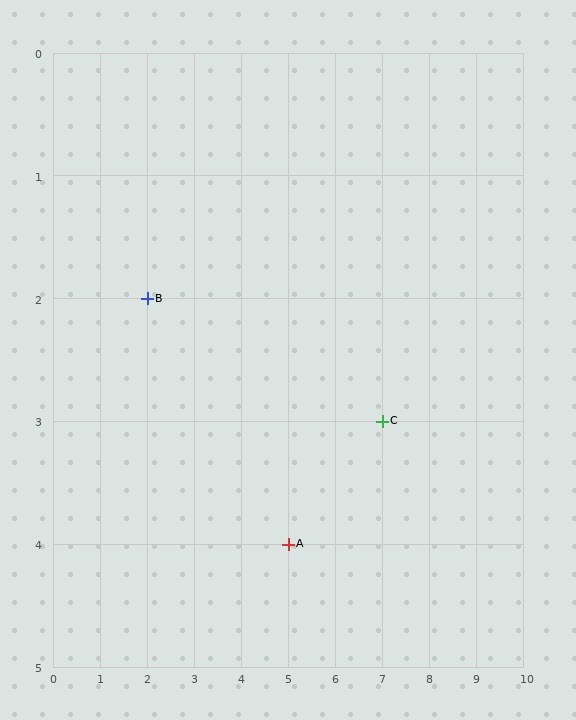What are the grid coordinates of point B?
Point B is at grid coordinates (2, 2).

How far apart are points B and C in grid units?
Points B and C are 5 columns and 1 row apart (about 5.1 grid units diagonally).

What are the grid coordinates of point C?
Point C is at grid coordinates (7, 3).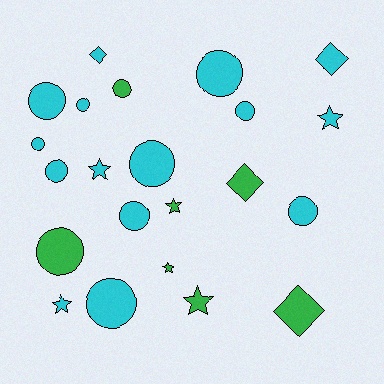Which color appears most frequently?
Cyan, with 15 objects.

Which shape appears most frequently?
Circle, with 12 objects.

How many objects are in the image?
There are 22 objects.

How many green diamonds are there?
There are 2 green diamonds.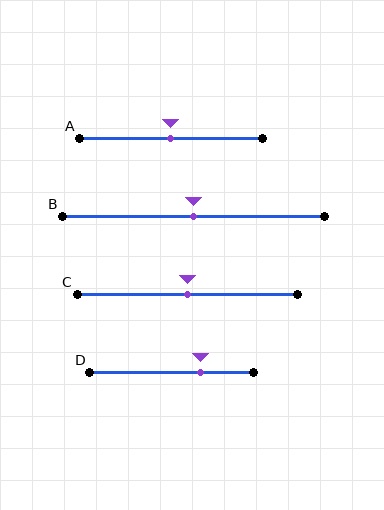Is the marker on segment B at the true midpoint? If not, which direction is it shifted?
Yes, the marker on segment B is at the true midpoint.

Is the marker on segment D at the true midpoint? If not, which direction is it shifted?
No, the marker on segment D is shifted to the right by about 18% of the segment length.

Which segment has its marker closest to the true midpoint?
Segment A has its marker closest to the true midpoint.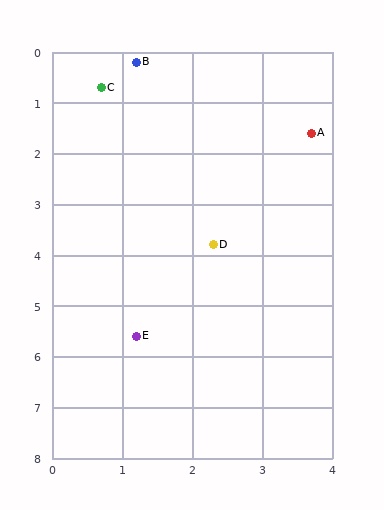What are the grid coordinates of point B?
Point B is at approximately (1.2, 0.2).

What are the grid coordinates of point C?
Point C is at approximately (0.7, 0.7).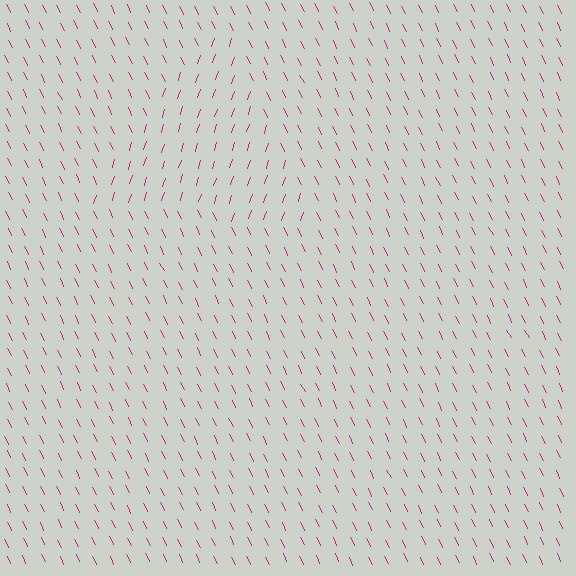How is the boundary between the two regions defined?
The boundary is defined purely by a change in line orientation (approximately 45 degrees difference). All lines are the same color and thickness.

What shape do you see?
I see a triangle.